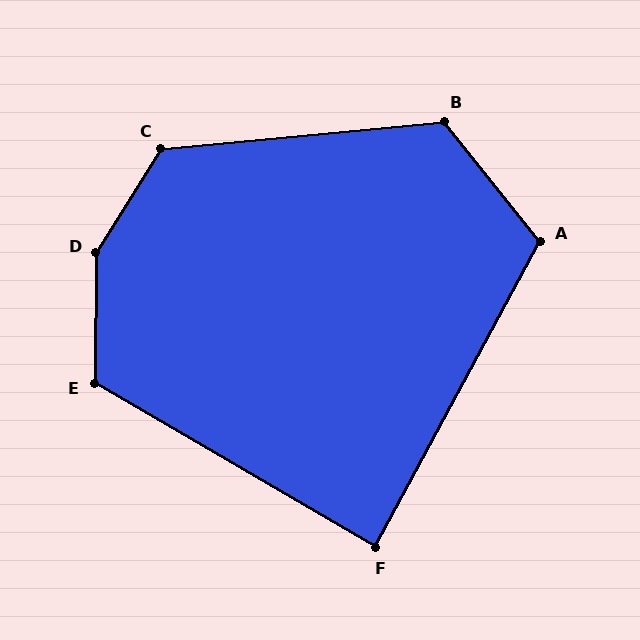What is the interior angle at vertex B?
Approximately 123 degrees (obtuse).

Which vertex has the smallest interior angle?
F, at approximately 88 degrees.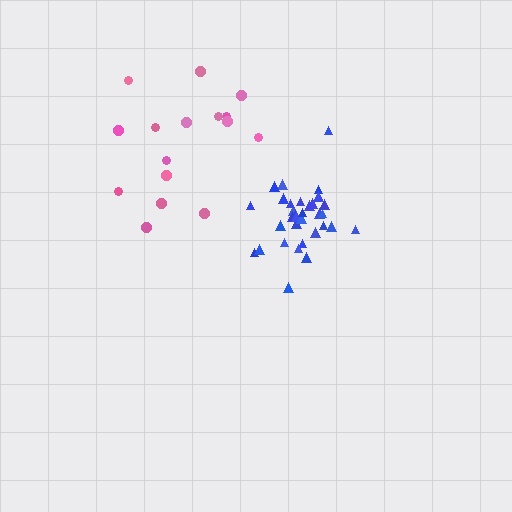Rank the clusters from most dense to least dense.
blue, pink.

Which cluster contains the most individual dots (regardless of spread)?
Blue (33).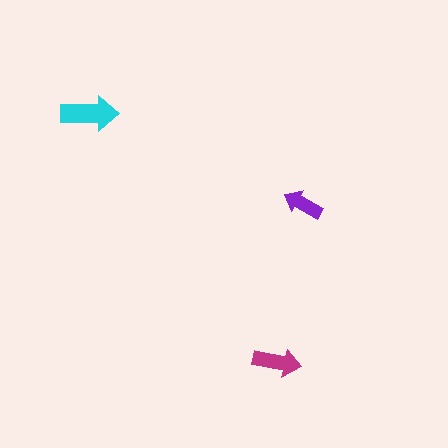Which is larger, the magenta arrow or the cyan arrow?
The cyan one.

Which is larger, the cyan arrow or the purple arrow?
The cyan one.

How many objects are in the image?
There are 3 objects in the image.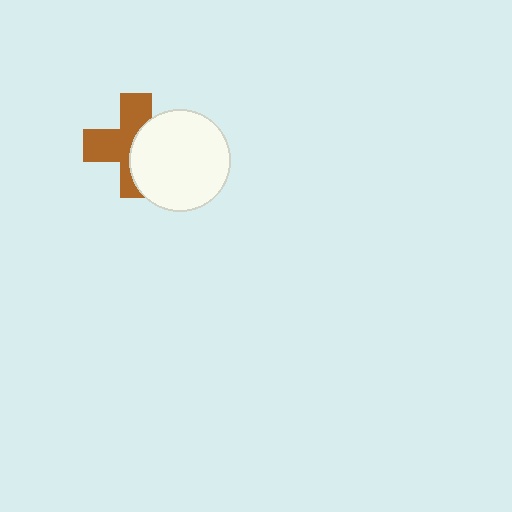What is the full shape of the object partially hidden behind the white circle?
The partially hidden object is a brown cross.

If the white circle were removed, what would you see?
You would see the complete brown cross.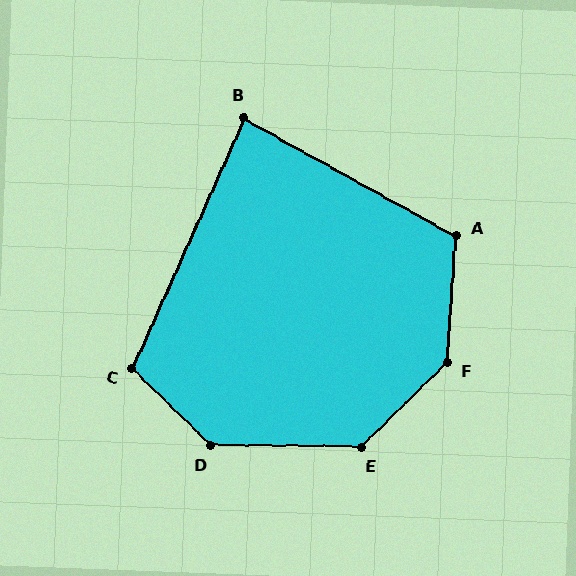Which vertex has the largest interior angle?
F, at approximately 139 degrees.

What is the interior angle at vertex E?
Approximately 134 degrees (obtuse).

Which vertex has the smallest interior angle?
B, at approximately 85 degrees.